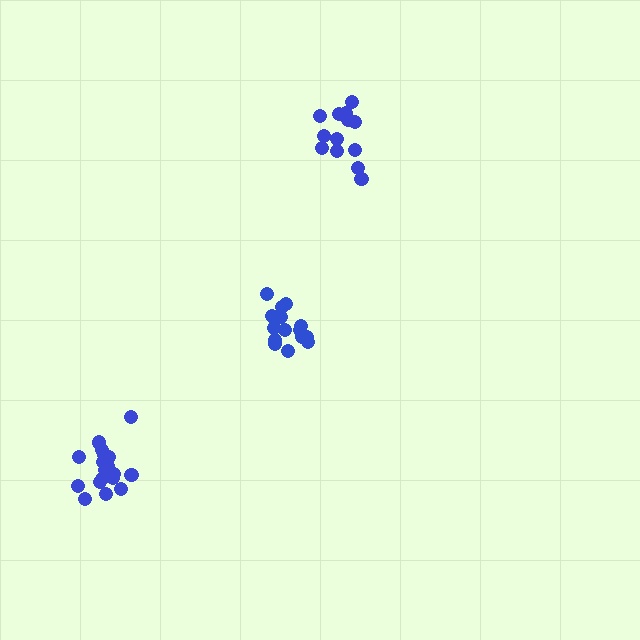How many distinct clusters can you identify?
There are 3 distinct clusters.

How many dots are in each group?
Group 1: 13 dots, Group 2: 18 dots, Group 3: 16 dots (47 total).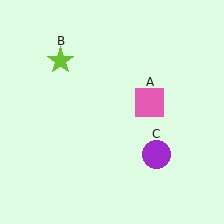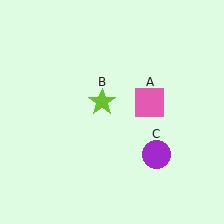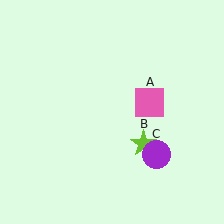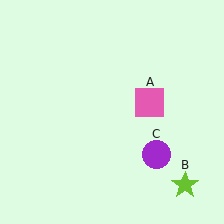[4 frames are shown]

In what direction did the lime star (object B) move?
The lime star (object B) moved down and to the right.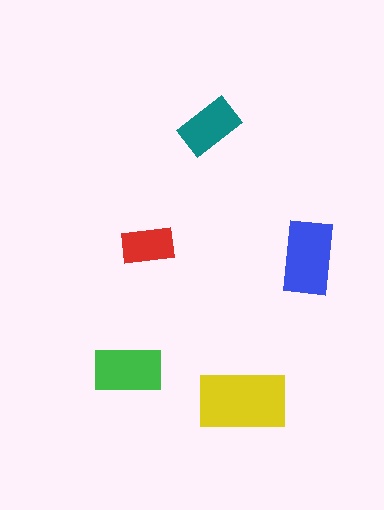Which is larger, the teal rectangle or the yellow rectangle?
The yellow one.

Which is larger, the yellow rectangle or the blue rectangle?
The yellow one.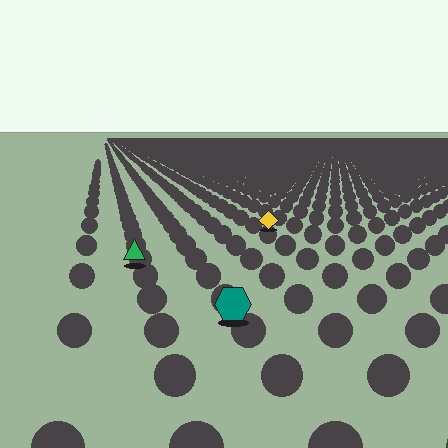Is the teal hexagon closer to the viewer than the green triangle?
Yes. The teal hexagon is closer — you can tell from the texture gradient: the ground texture is coarser near it.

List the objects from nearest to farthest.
From nearest to farthest: the teal hexagon, the green triangle, the yellow diamond.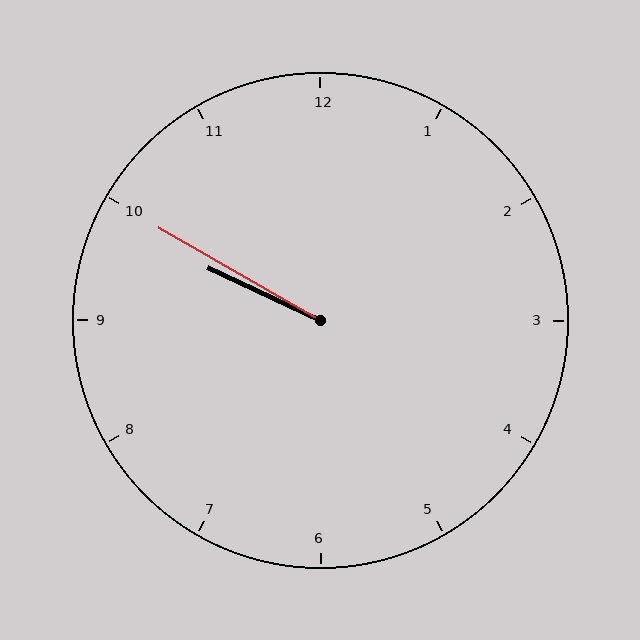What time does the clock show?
9:50.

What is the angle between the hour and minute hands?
Approximately 5 degrees.